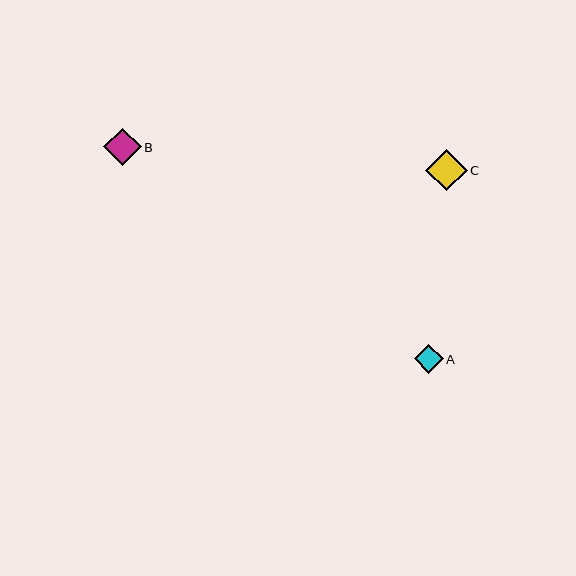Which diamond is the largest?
Diamond C is the largest with a size of approximately 42 pixels.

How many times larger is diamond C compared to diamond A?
Diamond C is approximately 1.4 times the size of diamond A.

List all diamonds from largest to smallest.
From largest to smallest: C, B, A.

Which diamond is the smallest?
Diamond A is the smallest with a size of approximately 29 pixels.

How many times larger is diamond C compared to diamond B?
Diamond C is approximately 1.1 times the size of diamond B.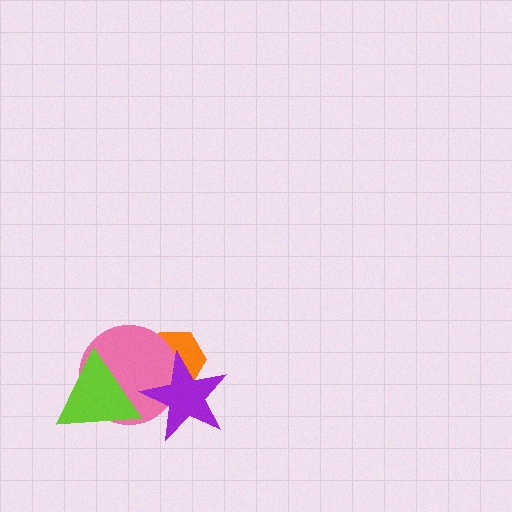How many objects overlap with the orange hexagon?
2 objects overlap with the orange hexagon.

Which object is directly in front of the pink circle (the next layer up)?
The purple star is directly in front of the pink circle.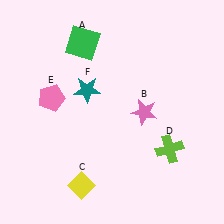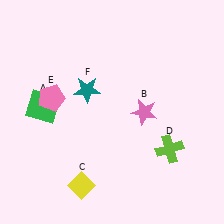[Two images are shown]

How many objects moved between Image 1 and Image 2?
1 object moved between the two images.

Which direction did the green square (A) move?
The green square (A) moved down.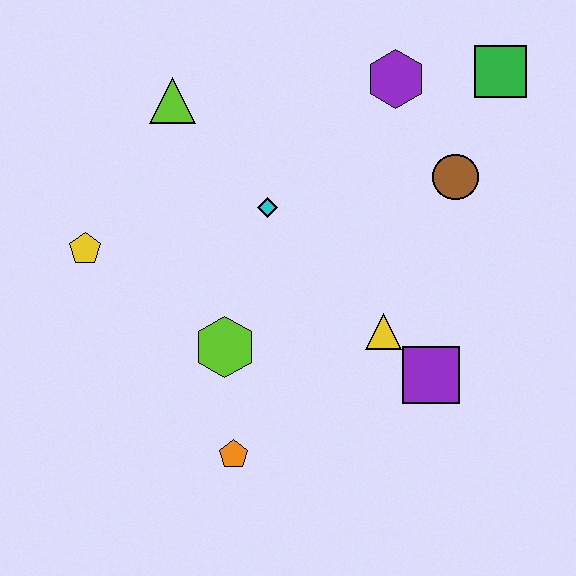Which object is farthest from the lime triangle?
The purple square is farthest from the lime triangle.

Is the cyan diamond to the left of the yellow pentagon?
No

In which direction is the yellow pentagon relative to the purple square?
The yellow pentagon is to the left of the purple square.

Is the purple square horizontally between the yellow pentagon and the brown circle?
Yes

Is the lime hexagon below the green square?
Yes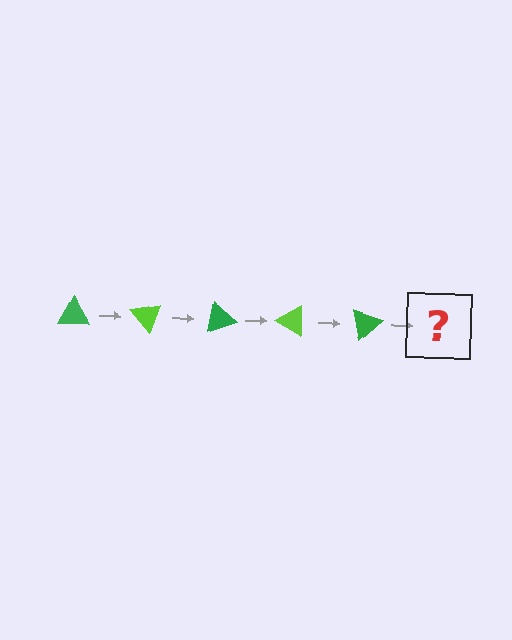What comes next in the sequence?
The next element should be a lime triangle, rotated 250 degrees from the start.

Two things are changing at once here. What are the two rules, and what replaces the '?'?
The two rules are that it rotates 50 degrees each step and the color cycles through green and lime. The '?' should be a lime triangle, rotated 250 degrees from the start.